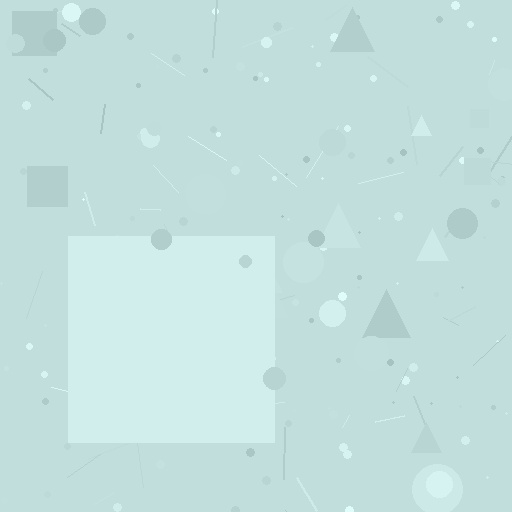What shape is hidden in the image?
A square is hidden in the image.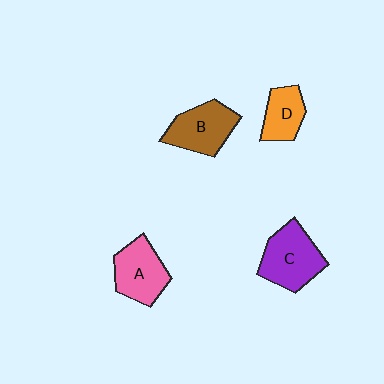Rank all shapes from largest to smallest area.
From largest to smallest: C (purple), B (brown), A (pink), D (orange).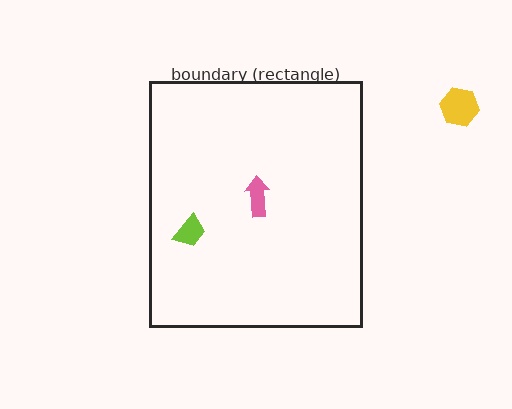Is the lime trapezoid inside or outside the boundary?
Inside.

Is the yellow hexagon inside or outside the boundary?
Outside.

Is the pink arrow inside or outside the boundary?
Inside.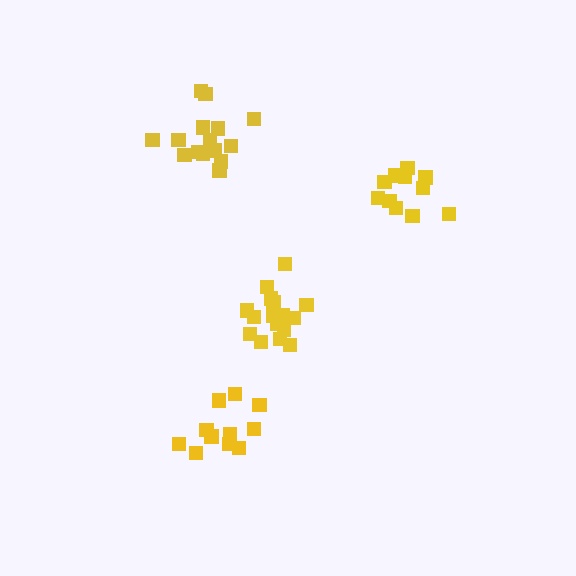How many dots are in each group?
Group 1: 11 dots, Group 2: 16 dots, Group 3: 11 dots, Group 4: 15 dots (53 total).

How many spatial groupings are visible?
There are 4 spatial groupings.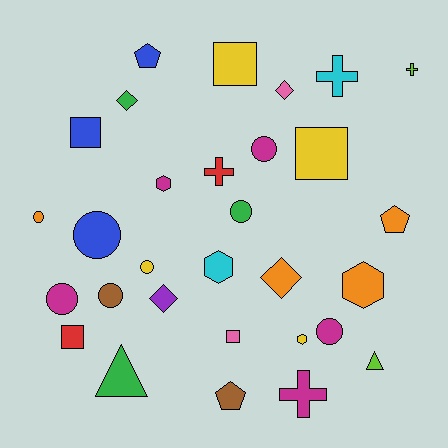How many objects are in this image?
There are 30 objects.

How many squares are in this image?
There are 5 squares.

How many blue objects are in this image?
There are 3 blue objects.